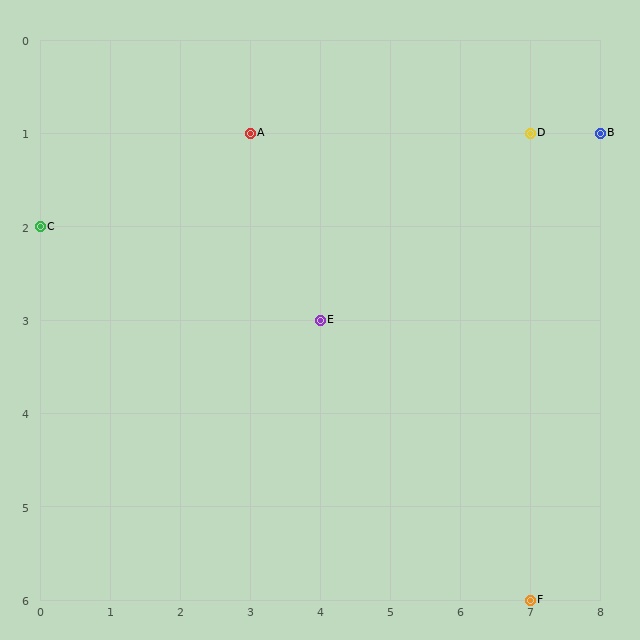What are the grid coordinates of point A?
Point A is at grid coordinates (3, 1).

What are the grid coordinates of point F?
Point F is at grid coordinates (7, 6).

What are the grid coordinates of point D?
Point D is at grid coordinates (7, 1).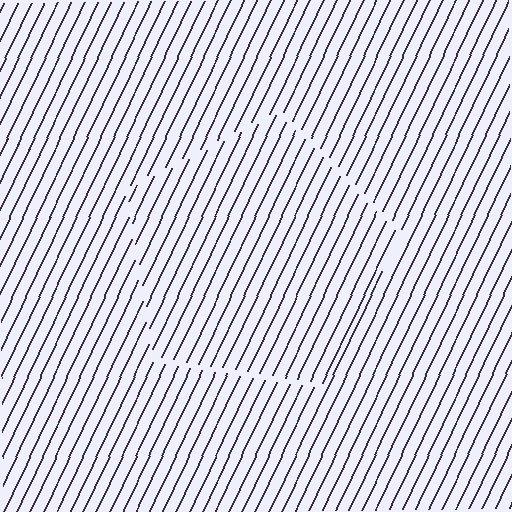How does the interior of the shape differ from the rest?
The interior of the shape contains the same grating, shifted by half a period — the contour is defined by the phase discontinuity where line-ends from the inner and outer gratings abut.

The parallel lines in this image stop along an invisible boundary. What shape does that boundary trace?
An illusory pentagon. The interior of the shape contains the same grating, shifted by half a period — the contour is defined by the phase discontinuity where line-ends from the inner and outer gratings abut.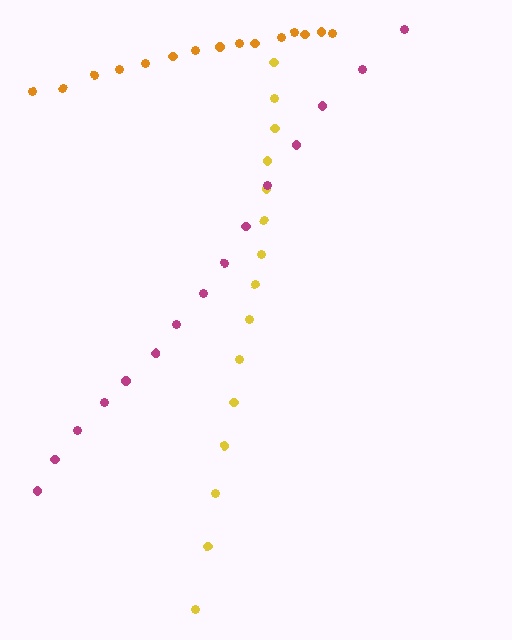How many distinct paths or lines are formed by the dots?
There are 3 distinct paths.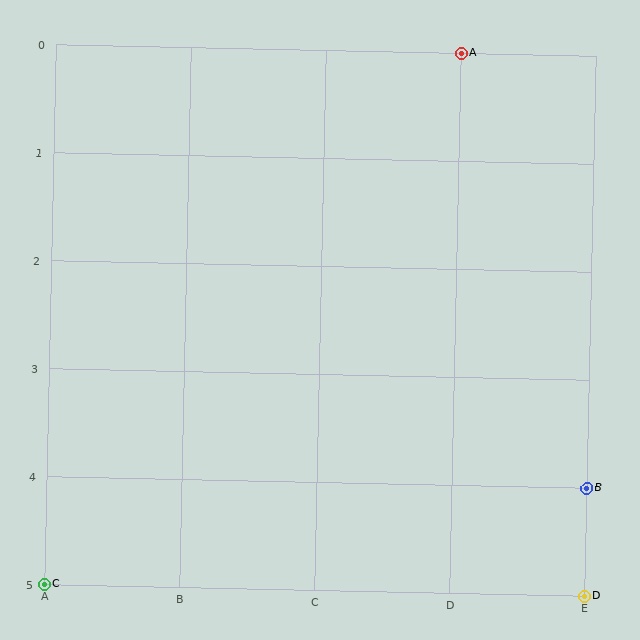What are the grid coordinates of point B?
Point B is at grid coordinates (E, 4).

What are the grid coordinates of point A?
Point A is at grid coordinates (D, 0).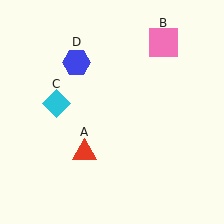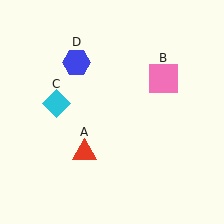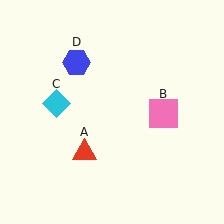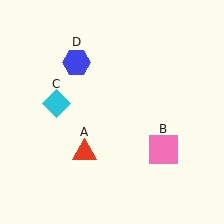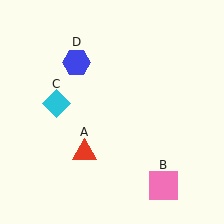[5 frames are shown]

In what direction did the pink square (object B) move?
The pink square (object B) moved down.